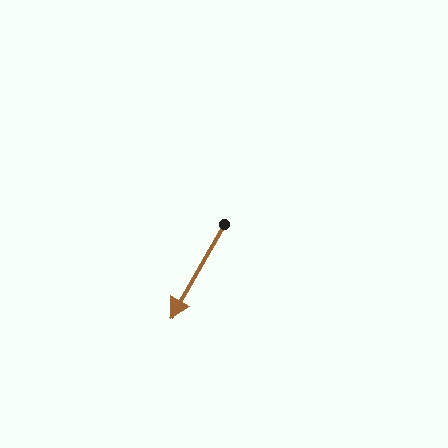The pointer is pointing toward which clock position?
Roughly 7 o'clock.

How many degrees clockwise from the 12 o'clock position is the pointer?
Approximately 210 degrees.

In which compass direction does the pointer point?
Southwest.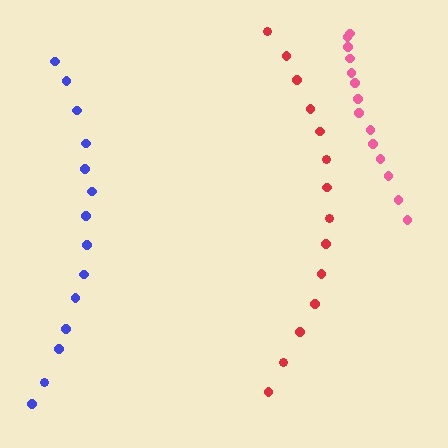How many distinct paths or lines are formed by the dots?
There are 3 distinct paths.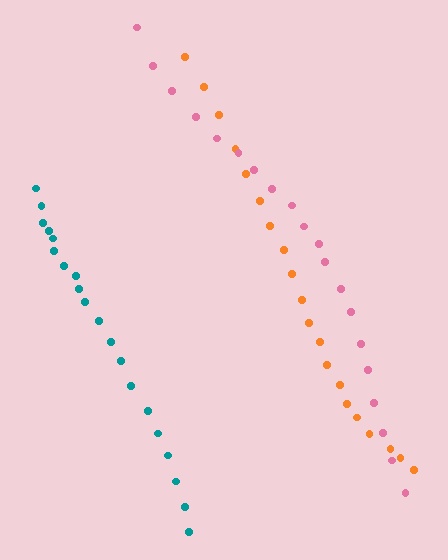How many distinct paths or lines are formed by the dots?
There are 3 distinct paths.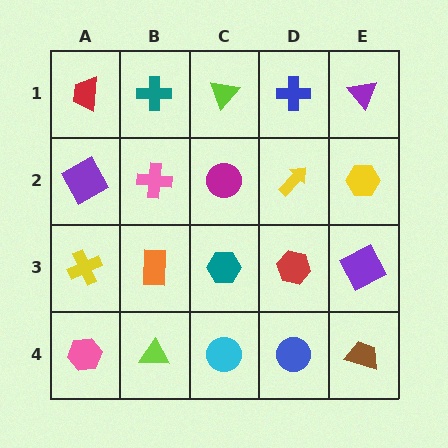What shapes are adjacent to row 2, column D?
A blue cross (row 1, column D), a red hexagon (row 3, column D), a magenta circle (row 2, column C), a yellow hexagon (row 2, column E).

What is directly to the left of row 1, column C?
A teal cross.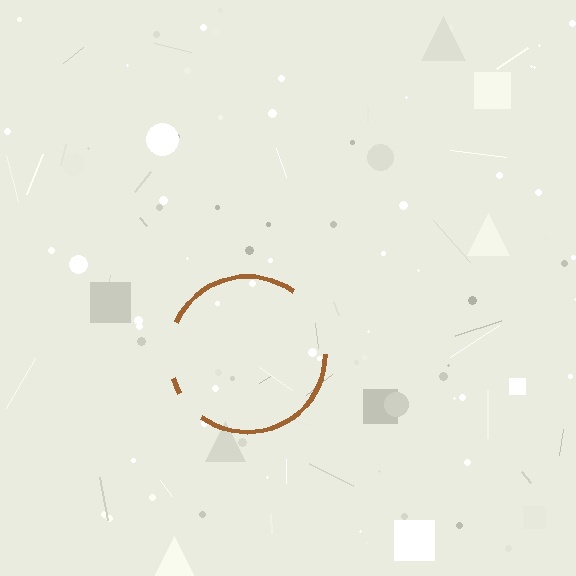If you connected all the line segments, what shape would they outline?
They would outline a circle.